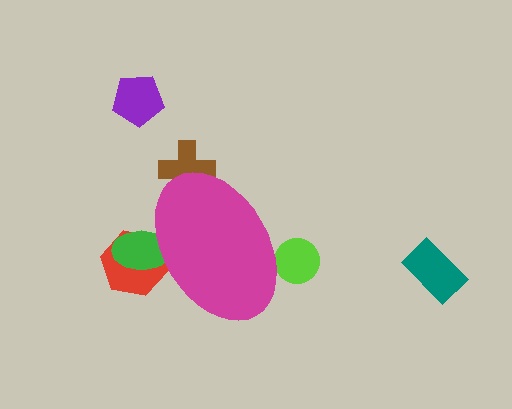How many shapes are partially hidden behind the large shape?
4 shapes are partially hidden.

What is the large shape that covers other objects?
A magenta ellipse.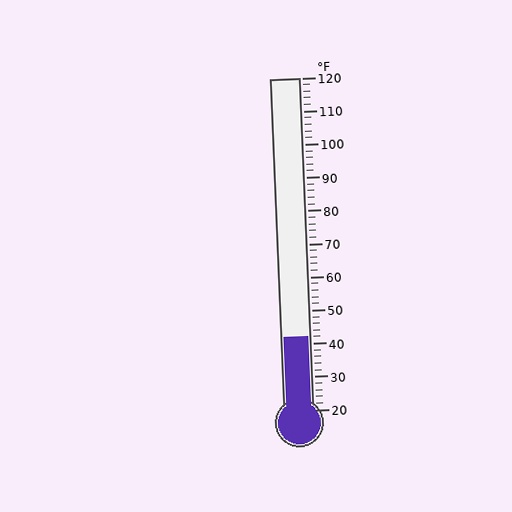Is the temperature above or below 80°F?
The temperature is below 80°F.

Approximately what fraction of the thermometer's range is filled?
The thermometer is filled to approximately 20% of its range.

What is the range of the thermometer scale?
The thermometer scale ranges from 20°F to 120°F.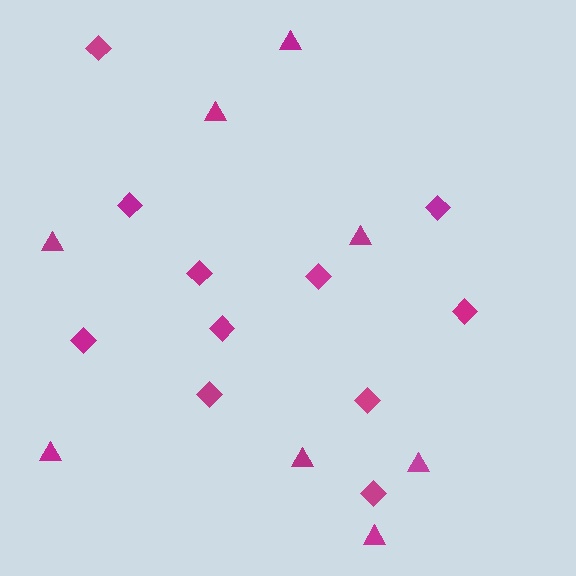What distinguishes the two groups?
There are 2 groups: one group of triangles (8) and one group of diamonds (11).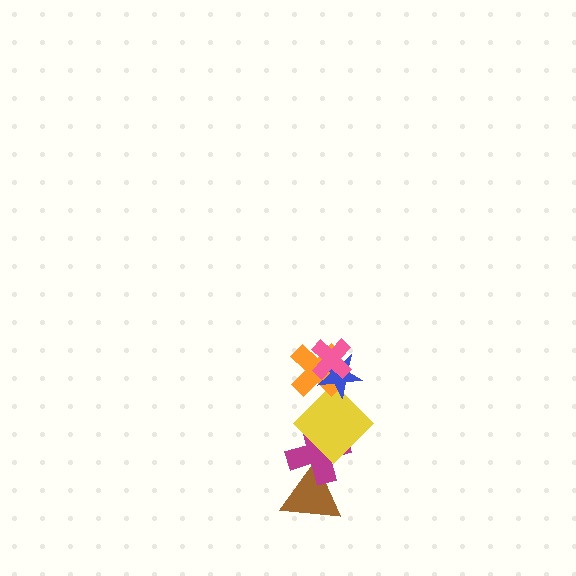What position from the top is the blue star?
The blue star is 2nd from the top.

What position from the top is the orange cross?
The orange cross is 3rd from the top.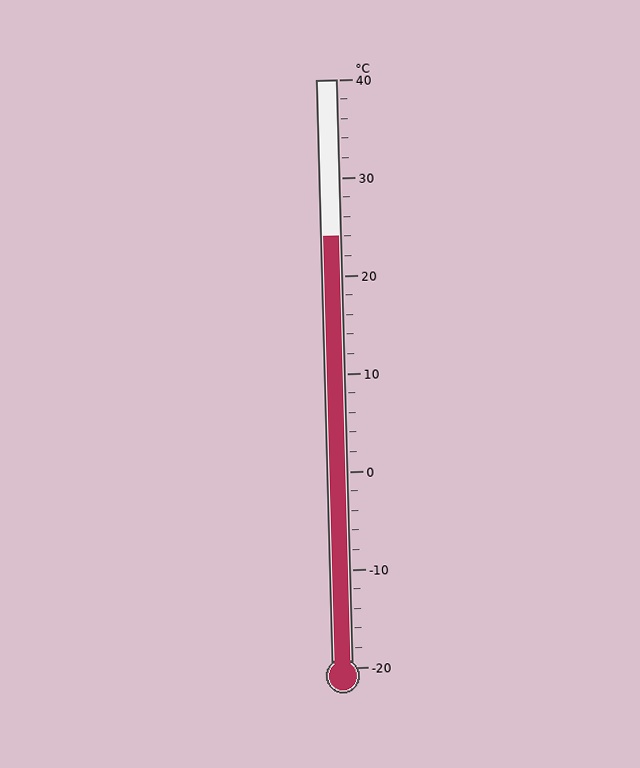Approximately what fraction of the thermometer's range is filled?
The thermometer is filled to approximately 75% of its range.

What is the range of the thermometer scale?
The thermometer scale ranges from -20°C to 40°C.